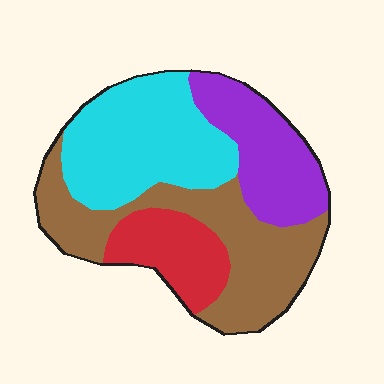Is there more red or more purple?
Purple.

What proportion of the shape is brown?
Brown covers 33% of the shape.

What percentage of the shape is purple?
Purple takes up about one fifth (1/5) of the shape.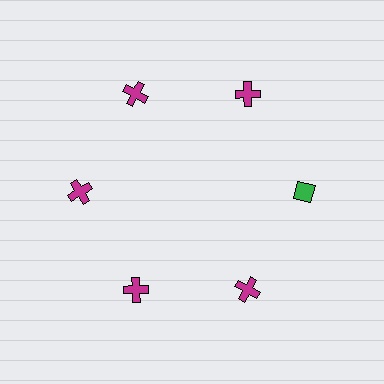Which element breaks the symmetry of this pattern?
The green diamond at roughly the 3 o'clock position breaks the symmetry. All other shapes are magenta crosses.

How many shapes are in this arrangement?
There are 6 shapes arranged in a ring pattern.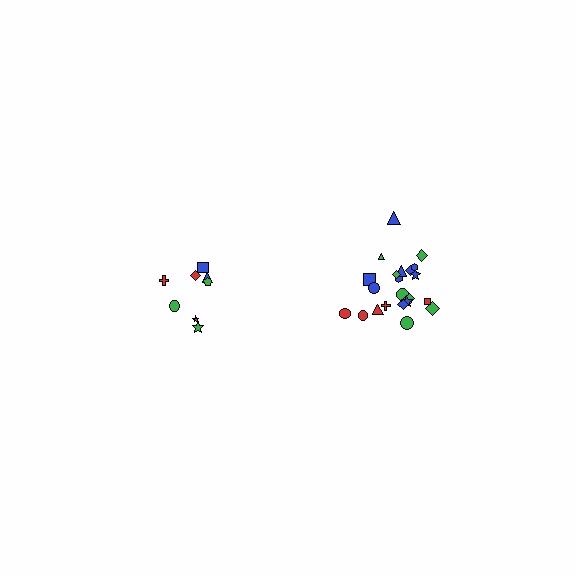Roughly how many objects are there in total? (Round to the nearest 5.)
Roughly 30 objects in total.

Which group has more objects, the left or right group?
The right group.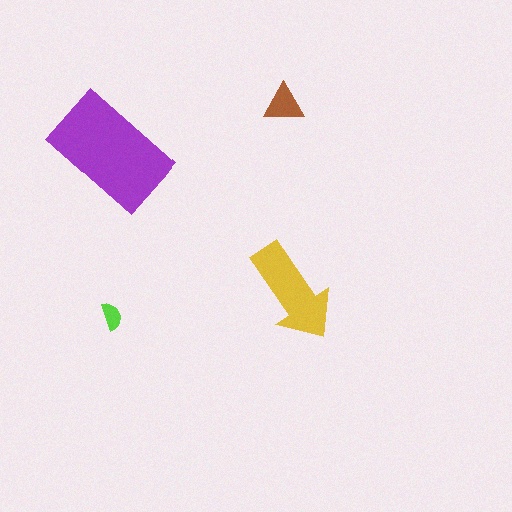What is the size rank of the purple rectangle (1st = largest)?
1st.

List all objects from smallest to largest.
The lime semicircle, the brown triangle, the yellow arrow, the purple rectangle.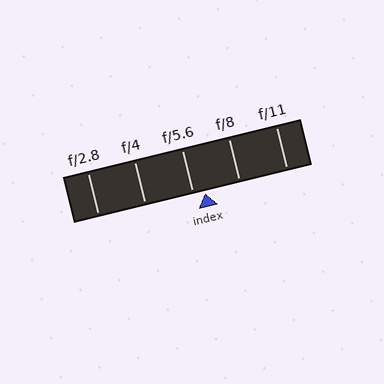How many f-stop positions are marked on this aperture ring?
There are 5 f-stop positions marked.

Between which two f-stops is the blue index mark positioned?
The index mark is between f/5.6 and f/8.